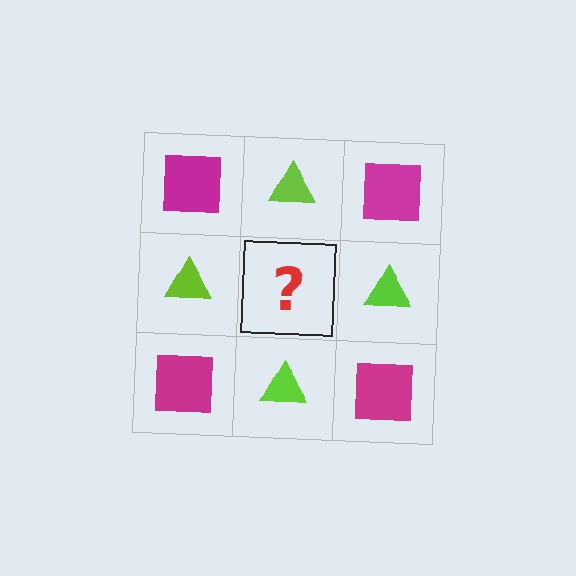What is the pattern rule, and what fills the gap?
The rule is that it alternates magenta square and lime triangle in a checkerboard pattern. The gap should be filled with a magenta square.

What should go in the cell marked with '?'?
The missing cell should contain a magenta square.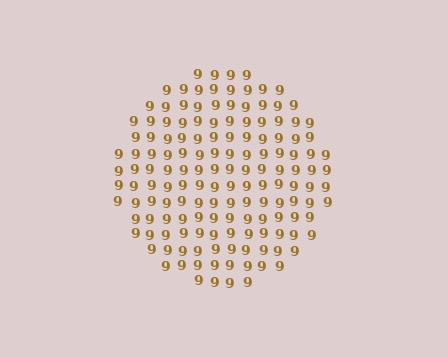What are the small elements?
The small elements are digit 9's.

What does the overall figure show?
The overall figure shows a circle.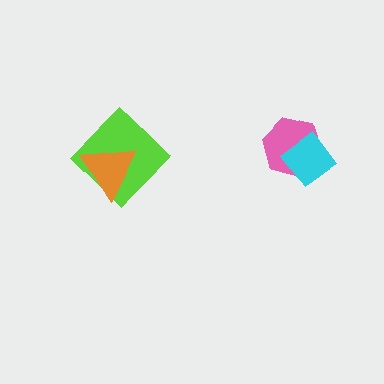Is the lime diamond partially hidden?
Yes, it is partially covered by another shape.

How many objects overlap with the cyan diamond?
1 object overlaps with the cyan diamond.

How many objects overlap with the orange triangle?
1 object overlaps with the orange triangle.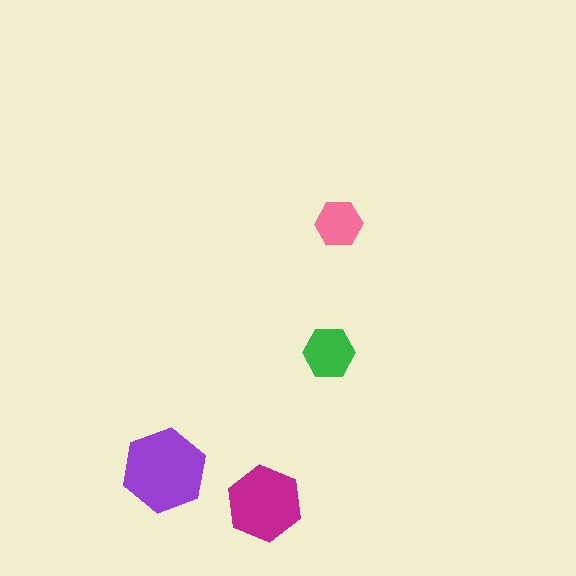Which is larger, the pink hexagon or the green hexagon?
The green one.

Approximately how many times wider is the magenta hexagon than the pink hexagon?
About 1.5 times wider.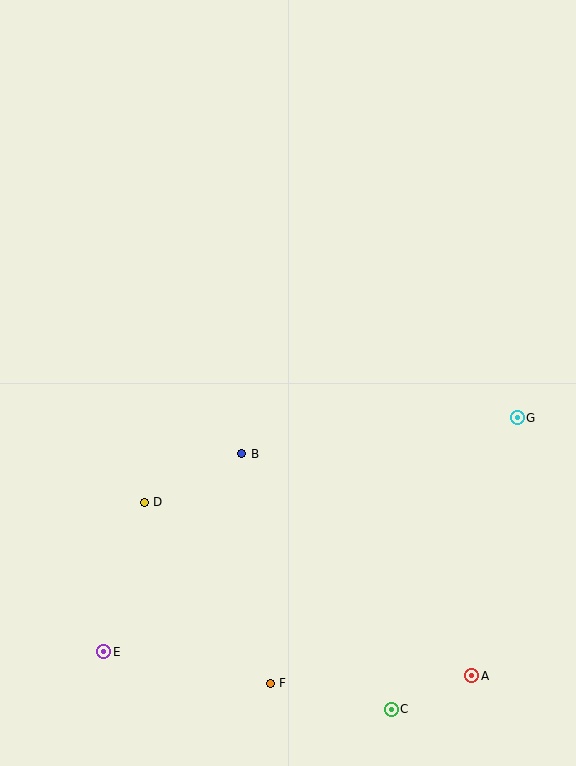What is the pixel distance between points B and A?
The distance between B and A is 320 pixels.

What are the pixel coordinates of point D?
Point D is at (144, 502).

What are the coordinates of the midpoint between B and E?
The midpoint between B and E is at (173, 553).